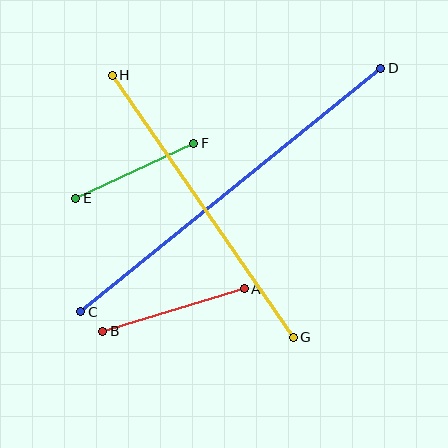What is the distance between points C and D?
The distance is approximately 386 pixels.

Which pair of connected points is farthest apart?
Points C and D are farthest apart.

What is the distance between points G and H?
The distance is approximately 319 pixels.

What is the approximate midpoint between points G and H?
The midpoint is at approximately (203, 206) pixels.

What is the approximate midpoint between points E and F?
The midpoint is at approximately (135, 171) pixels.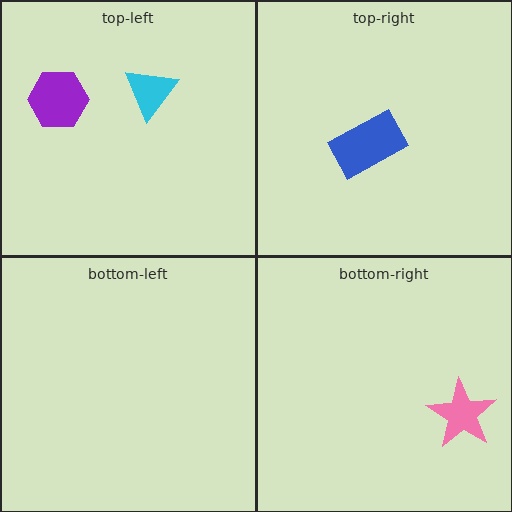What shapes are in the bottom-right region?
The pink star.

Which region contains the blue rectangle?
The top-right region.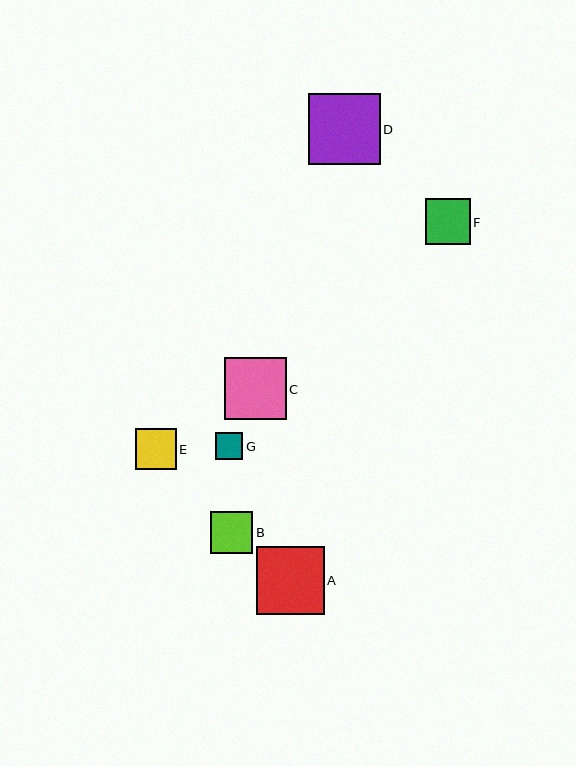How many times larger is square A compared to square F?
Square A is approximately 1.5 times the size of square F.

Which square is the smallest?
Square G is the smallest with a size of approximately 27 pixels.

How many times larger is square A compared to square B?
Square A is approximately 1.6 times the size of square B.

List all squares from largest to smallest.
From largest to smallest: D, A, C, F, B, E, G.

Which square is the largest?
Square D is the largest with a size of approximately 71 pixels.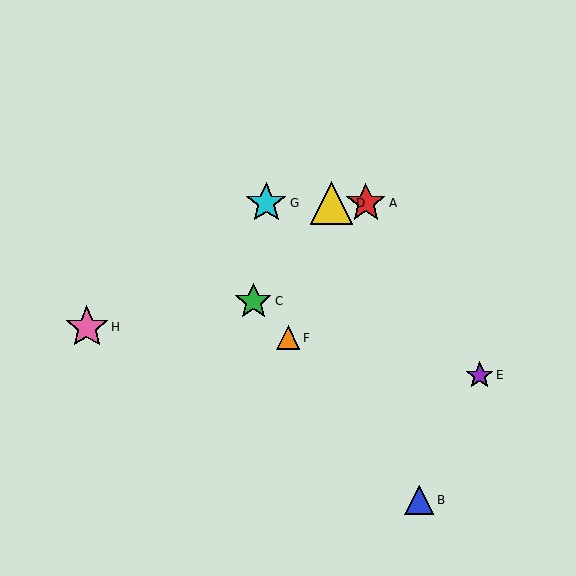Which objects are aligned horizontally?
Objects A, D, G are aligned horizontally.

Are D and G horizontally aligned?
Yes, both are at y≈203.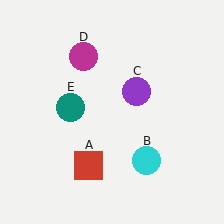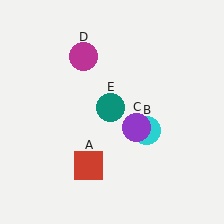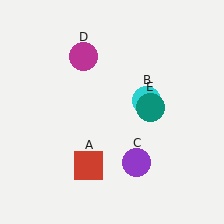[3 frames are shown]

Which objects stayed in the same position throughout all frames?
Red square (object A) and magenta circle (object D) remained stationary.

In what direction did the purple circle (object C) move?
The purple circle (object C) moved down.